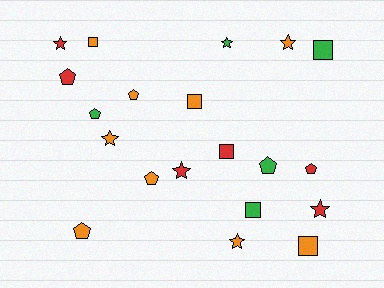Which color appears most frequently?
Orange, with 9 objects.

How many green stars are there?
There is 1 green star.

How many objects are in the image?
There are 20 objects.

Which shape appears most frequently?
Pentagon, with 7 objects.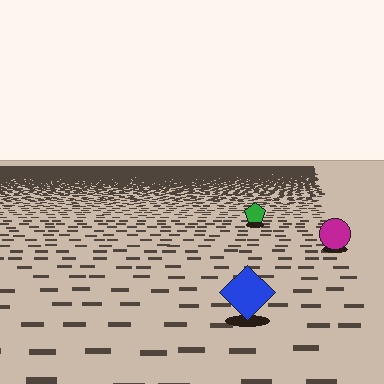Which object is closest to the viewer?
The blue diamond is closest. The texture marks near it are larger and more spread out.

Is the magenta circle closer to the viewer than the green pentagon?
Yes. The magenta circle is closer — you can tell from the texture gradient: the ground texture is coarser near it.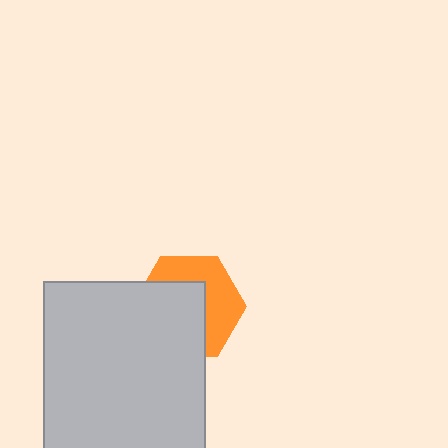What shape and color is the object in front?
The object in front is a light gray rectangle.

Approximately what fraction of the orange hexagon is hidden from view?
Roughly 54% of the orange hexagon is hidden behind the light gray rectangle.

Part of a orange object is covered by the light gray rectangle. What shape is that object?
It is a hexagon.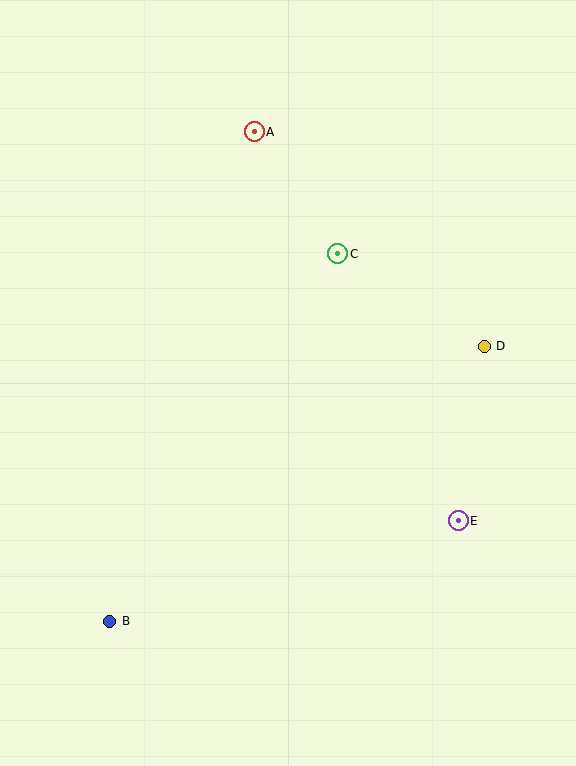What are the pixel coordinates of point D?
Point D is at (484, 346).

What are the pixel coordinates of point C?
Point C is at (338, 254).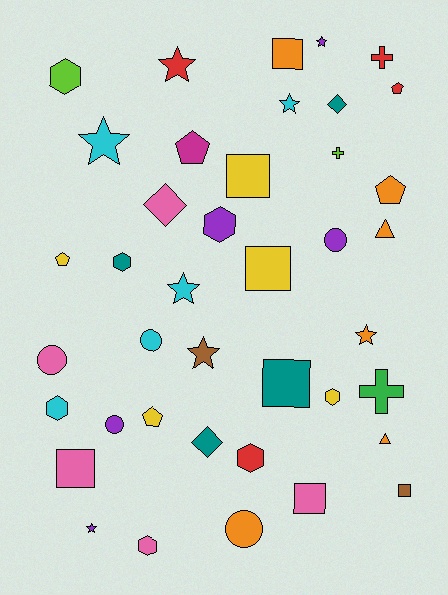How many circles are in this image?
There are 5 circles.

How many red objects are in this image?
There are 4 red objects.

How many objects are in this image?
There are 40 objects.